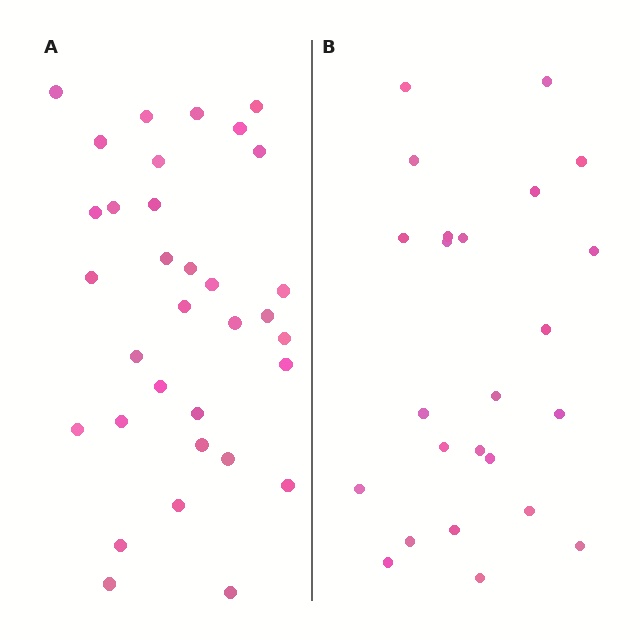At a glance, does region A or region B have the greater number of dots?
Region A (the left region) has more dots.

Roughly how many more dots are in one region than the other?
Region A has roughly 8 or so more dots than region B.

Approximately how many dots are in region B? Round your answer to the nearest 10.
About 20 dots. (The exact count is 24, which rounds to 20.)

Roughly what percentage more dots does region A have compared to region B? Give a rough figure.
About 40% more.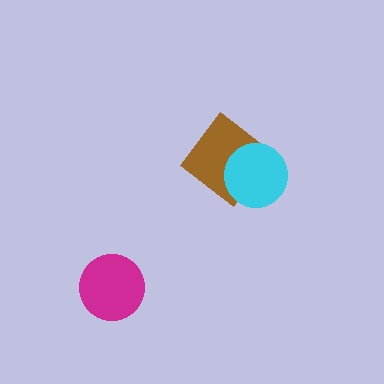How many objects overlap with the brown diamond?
1 object overlaps with the brown diamond.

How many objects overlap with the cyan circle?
1 object overlaps with the cyan circle.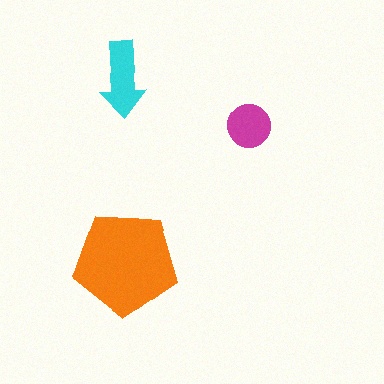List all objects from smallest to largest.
The magenta circle, the cyan arrow, the orange pentagon.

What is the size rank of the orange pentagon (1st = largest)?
1st.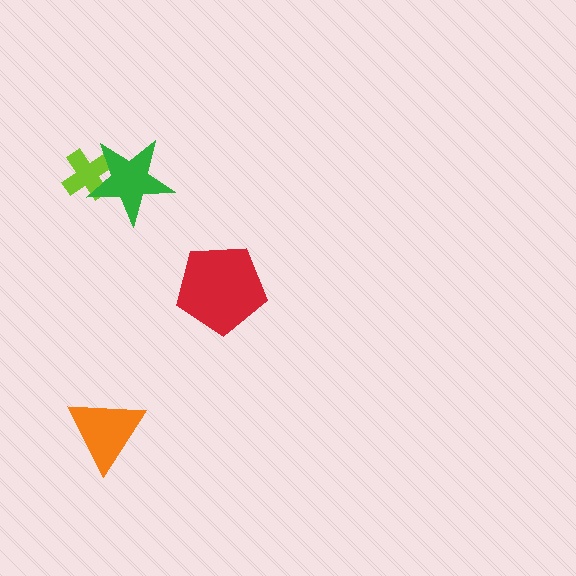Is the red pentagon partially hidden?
No, no other shape covers it.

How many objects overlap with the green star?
1 object overlaps with the green star.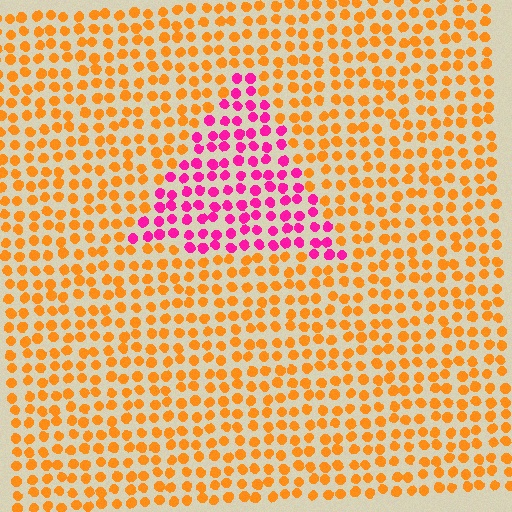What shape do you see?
I see a triangle.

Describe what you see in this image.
The image is filled with small orange elements in a uniform arrangement. A triangle-shaped region is visible where the elements are tinted to a slightly different hue, forming a subtle color boundary.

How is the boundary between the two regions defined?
The boundary is defined purely by a slight shift in hue (about 68 degrees). Spacing, size, and orientation are identical on both sides.